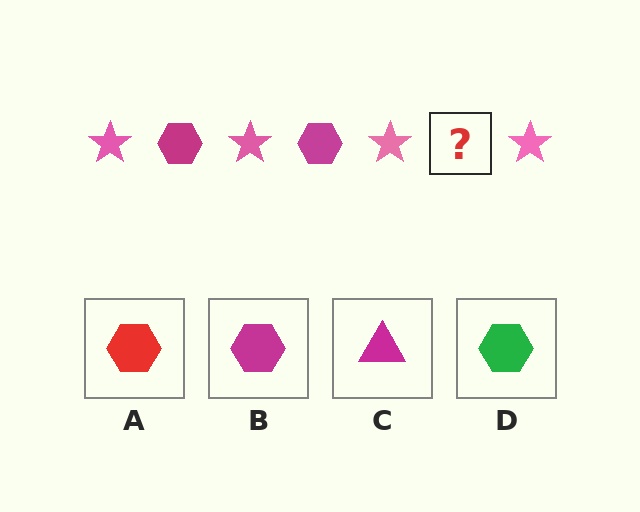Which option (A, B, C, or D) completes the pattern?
B.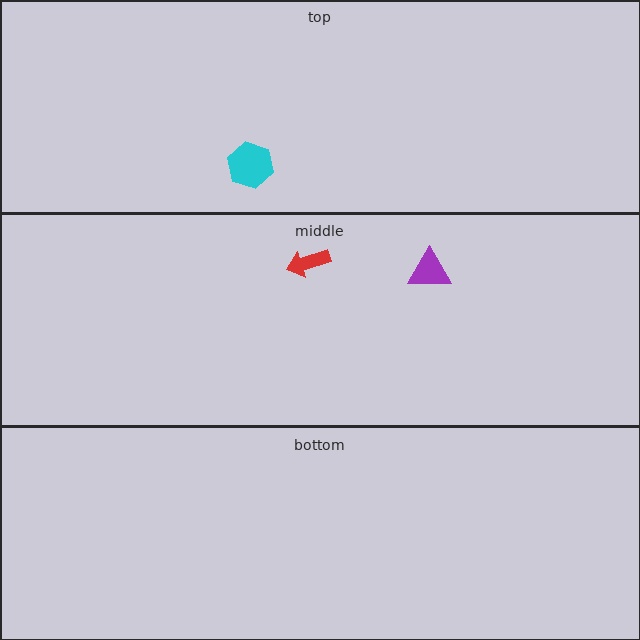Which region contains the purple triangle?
The middle region.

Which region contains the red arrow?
The middle region.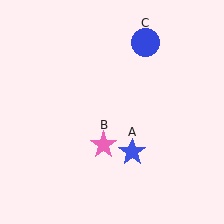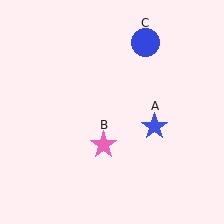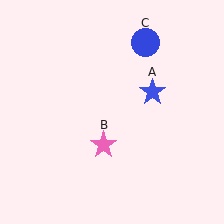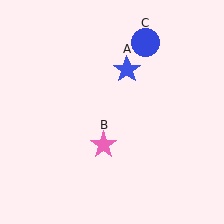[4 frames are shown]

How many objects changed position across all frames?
1 object changed position: blue star (object A).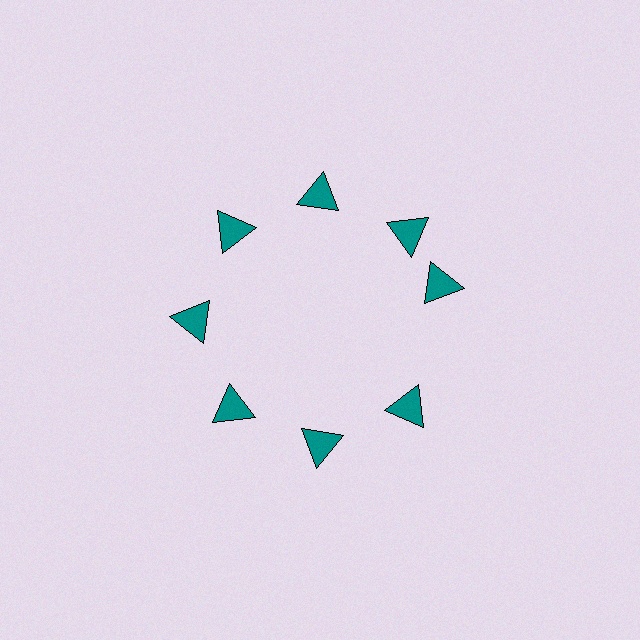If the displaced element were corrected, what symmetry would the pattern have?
It would have 8-fold rotational symmetry — the pattern would map onto itself every 45 degrees.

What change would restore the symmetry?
The symmetry would be restored by rotating it back into even spacing with its neighbors so that all 8 triangles sit at equal angles and equal distance from the center.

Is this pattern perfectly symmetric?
No. The 8 teal triangles are arranged in a ring, but one element near the 3 o'clock position is rotated out of alignment along the ring, breaking the 8-fold rotational symmetry.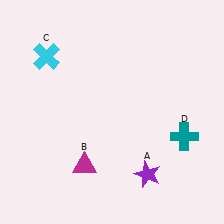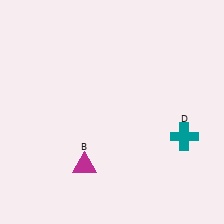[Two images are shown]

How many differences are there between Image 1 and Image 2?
There are 2 differences between the two images.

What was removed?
The cyan cross (C), the purple star (A) were removed in Image 2.